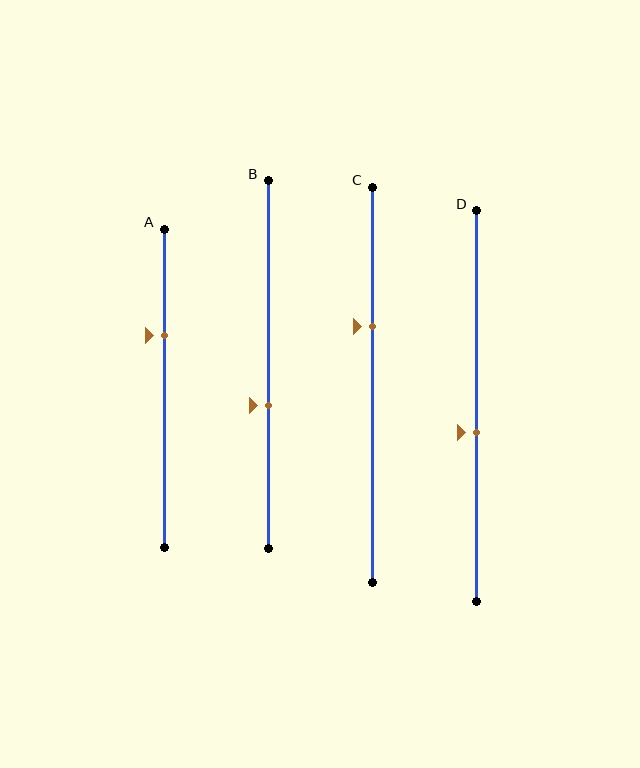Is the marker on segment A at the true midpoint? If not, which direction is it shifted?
No, the marker on segment A is shifted upward by about 16% of the segment length.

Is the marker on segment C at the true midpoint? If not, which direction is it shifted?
No, the marker on segment C is shifted upward by about 15% of the segment length.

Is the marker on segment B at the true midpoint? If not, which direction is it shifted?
No, the marker on segment B is shifted downward by about 11% of the segment length.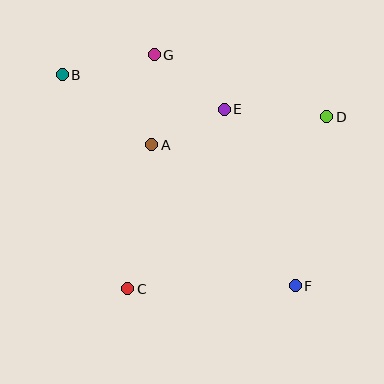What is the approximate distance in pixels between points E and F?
The distance between E and F is approximately 190 pixels.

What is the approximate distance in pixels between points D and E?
The distance between D and E is approximately 103 pixels.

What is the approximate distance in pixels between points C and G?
The distance between C and G is approximately 235 pixels.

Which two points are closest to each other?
Points A and E are closest to each other.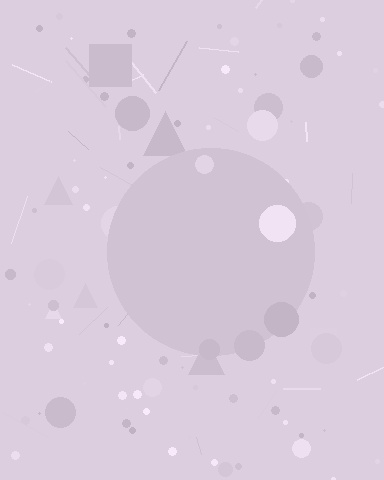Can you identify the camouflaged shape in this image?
The camouflaged shape is a circle.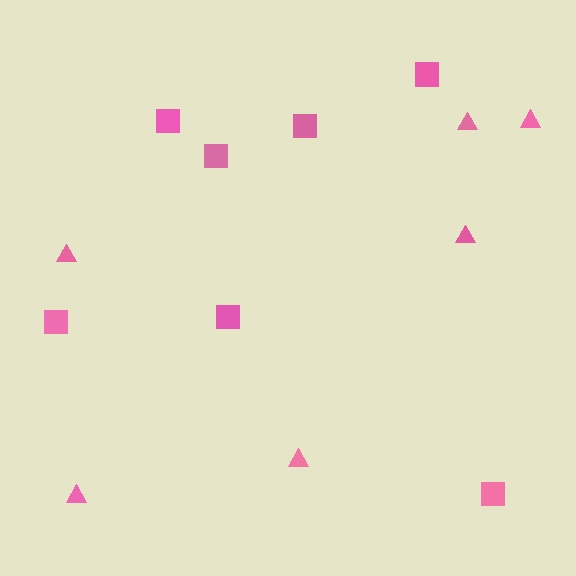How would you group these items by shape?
There are 2 groups: one group of squares (7) and one group of triangles (6).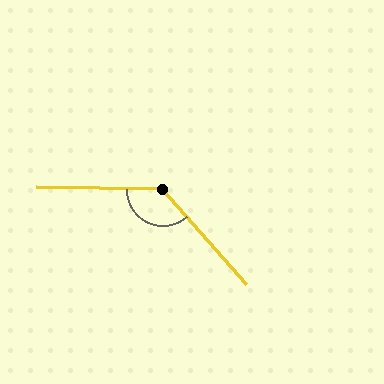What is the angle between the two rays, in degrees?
Approximately 133 degrees.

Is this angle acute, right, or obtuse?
It is obtuse.